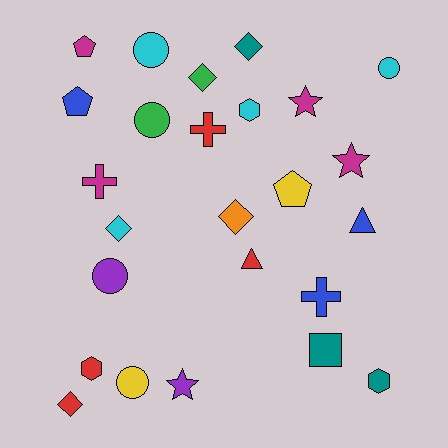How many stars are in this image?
There are 3 stars.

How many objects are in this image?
There are 25 objects.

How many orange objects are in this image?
There is 1 orange object.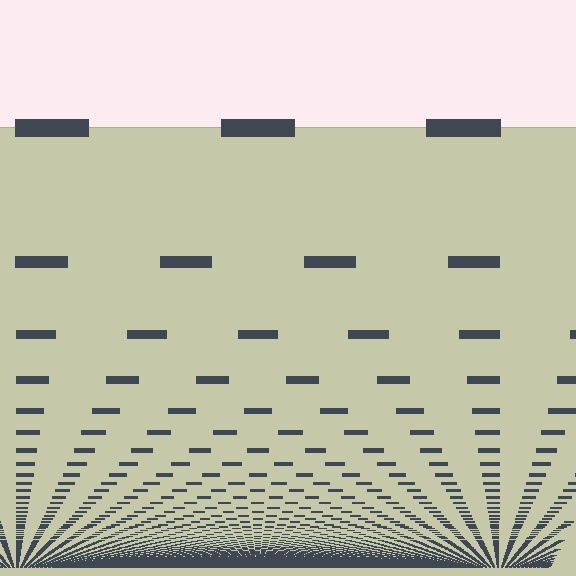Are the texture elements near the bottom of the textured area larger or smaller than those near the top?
Smaller. The gradient is inverted — elements near the bottom are smaller and denser.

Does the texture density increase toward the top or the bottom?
Density increases toward the bottom.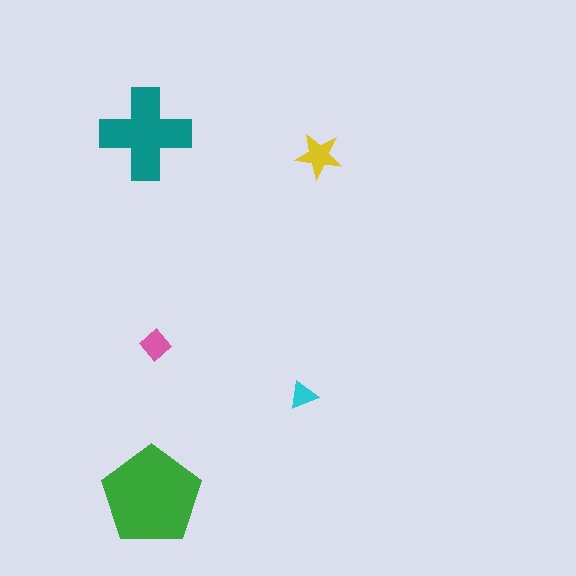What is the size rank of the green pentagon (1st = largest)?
1st.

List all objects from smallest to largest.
The cyan triangle, the pink diamond, the yellow star, the teal cross, the green pentagon.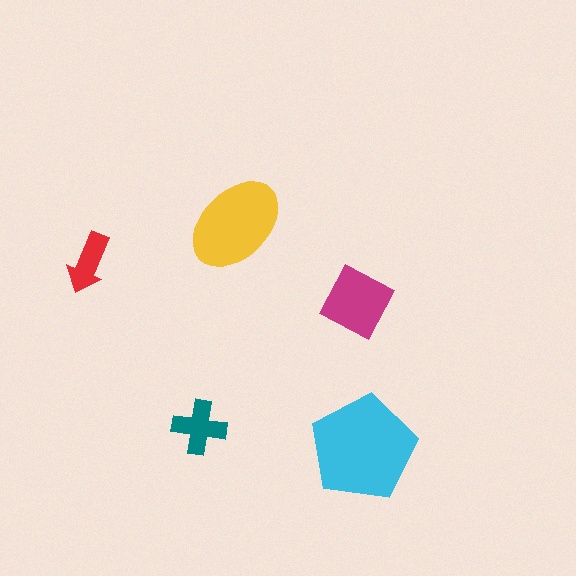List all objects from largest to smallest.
The cyan pentagon, the yellow ellipse, the magenta square, the teal cross, the red arrow.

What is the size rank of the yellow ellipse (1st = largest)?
2nd.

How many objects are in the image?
There are 5 objects in the image.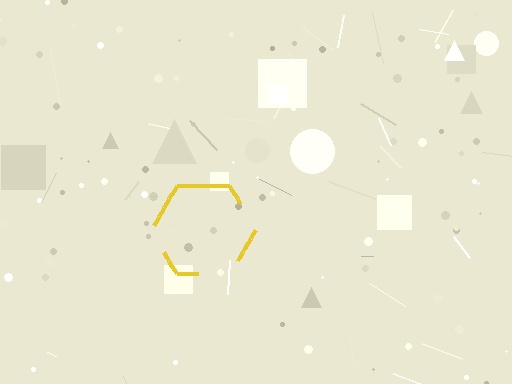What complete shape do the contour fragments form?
The contour fragments form a hexagon.